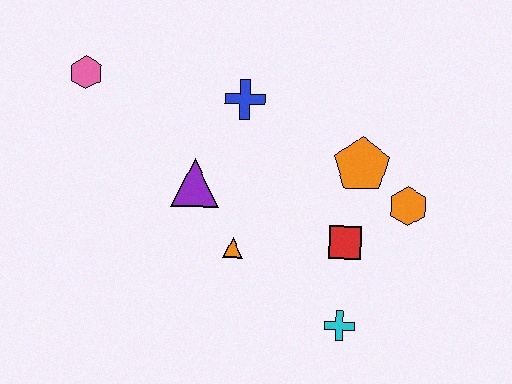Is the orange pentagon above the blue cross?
No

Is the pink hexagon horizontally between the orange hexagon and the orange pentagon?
No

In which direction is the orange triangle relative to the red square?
The orange triangle is to the left of the red square.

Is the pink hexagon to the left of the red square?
Yes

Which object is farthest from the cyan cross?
The pink hexagon is farthest from the cyan cross.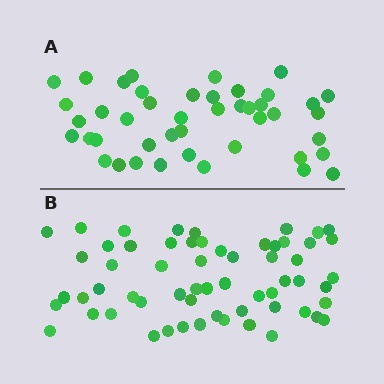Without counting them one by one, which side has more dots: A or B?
Region B (the bottom region) has more dots.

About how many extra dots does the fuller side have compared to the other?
Region B has approximately 15 more dots than region A.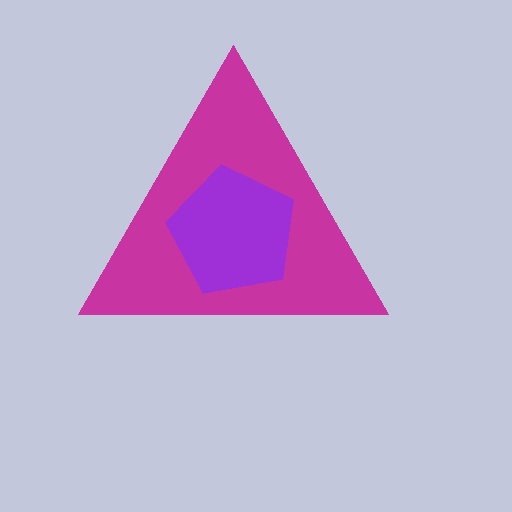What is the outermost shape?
The magenta triangle.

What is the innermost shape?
The purple pentagon.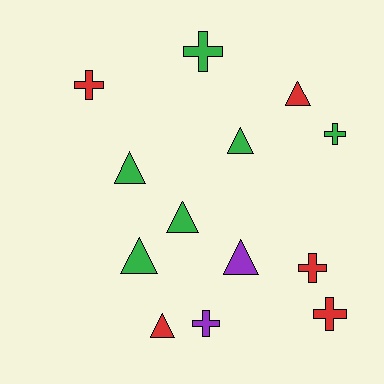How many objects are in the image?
There are 13 objects.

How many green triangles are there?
There are 4 green triangles.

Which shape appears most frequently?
Triangle, with 7 objects.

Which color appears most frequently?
Green, with 6 objects.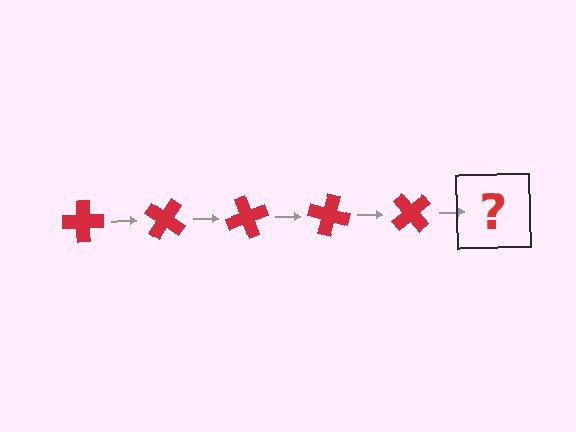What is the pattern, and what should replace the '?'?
The pattern is that the cross rotates 35 degrees each step. The '?' should be a red cross rotated 175 degrees.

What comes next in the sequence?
The next element should be a red cross rotated 175 degrees.